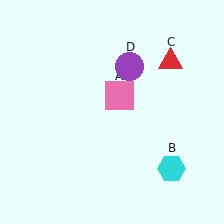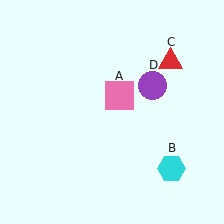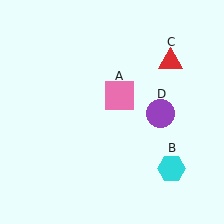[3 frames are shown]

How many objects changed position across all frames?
1 object changed position: purple circle (object D).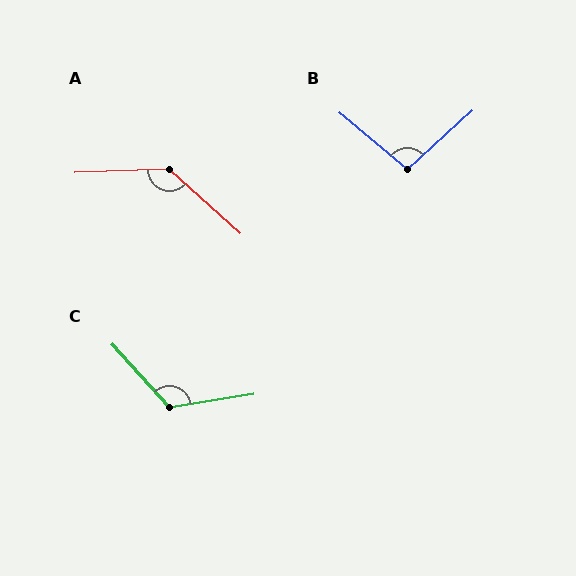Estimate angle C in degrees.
Approximately 123 degrees.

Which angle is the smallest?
B, at approximately 98 degrees.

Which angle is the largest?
A, at approximately 136 degrees.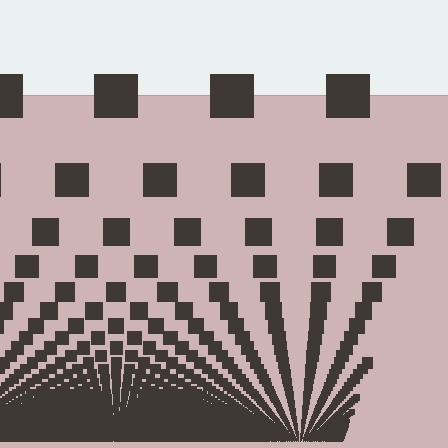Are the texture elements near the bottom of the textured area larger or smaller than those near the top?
Smaller. The gradient is inverted — elements near the bottom are smaller and denser.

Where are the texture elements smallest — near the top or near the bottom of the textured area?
Near the bottom.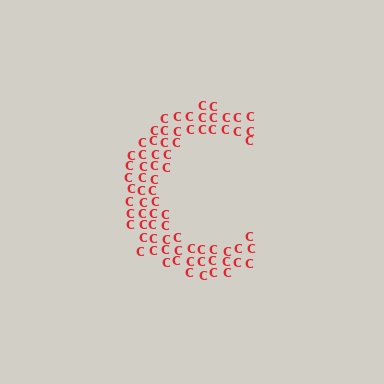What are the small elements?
The small elements are letter C's.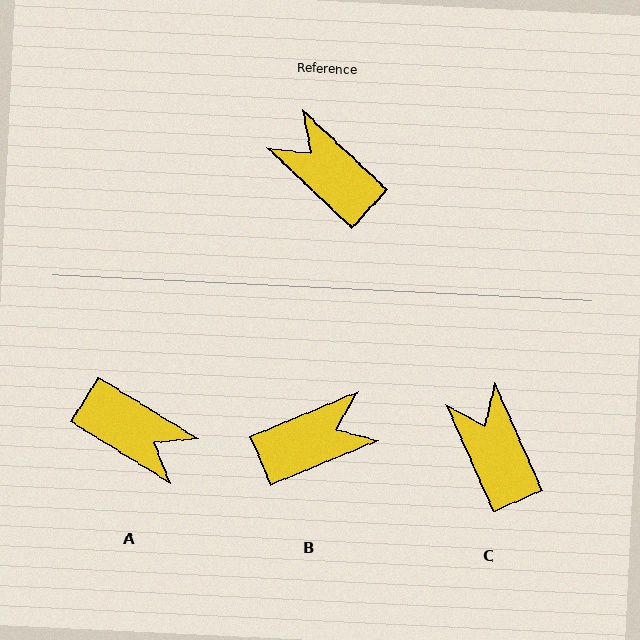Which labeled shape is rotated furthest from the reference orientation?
A, about 169 degrees away.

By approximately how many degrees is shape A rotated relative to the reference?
Approximately 169 degrees clockwise.